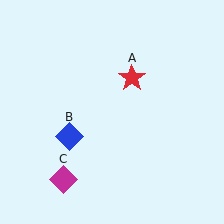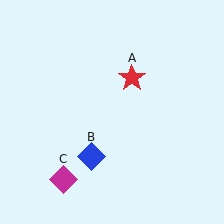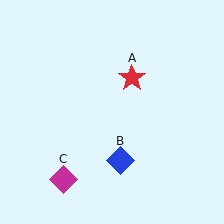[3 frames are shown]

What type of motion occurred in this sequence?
The blue diamond (object B) rotated counterclockwise around the center of the scene.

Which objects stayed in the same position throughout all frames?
Red star (object A) and magenta diamond (object C) remained stationary.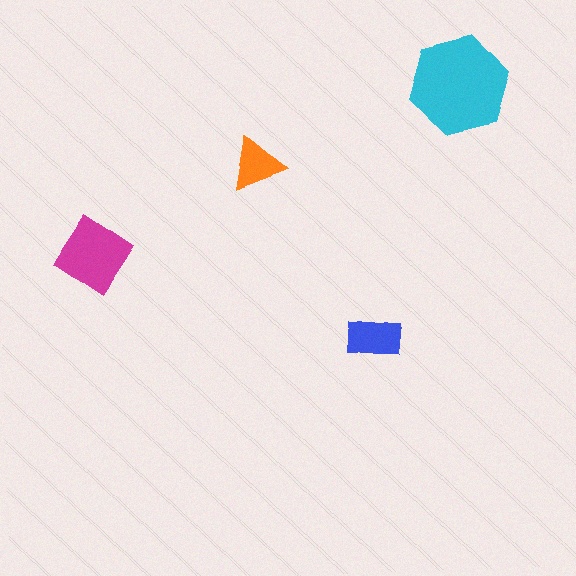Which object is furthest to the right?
The cyan hexagon is rightmost.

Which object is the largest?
The cyan hexagon.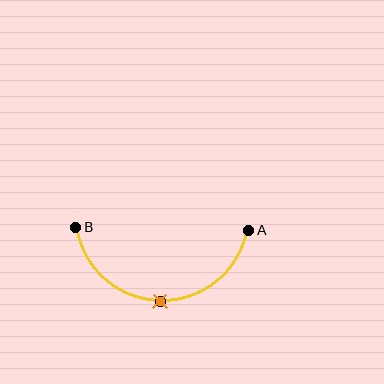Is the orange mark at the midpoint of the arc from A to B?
Yes. The orange mark lies on the arc at equal arc-length from both A and B — it is the arc midpoint.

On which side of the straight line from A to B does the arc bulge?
The arc bulges below the straight line connecting A and B.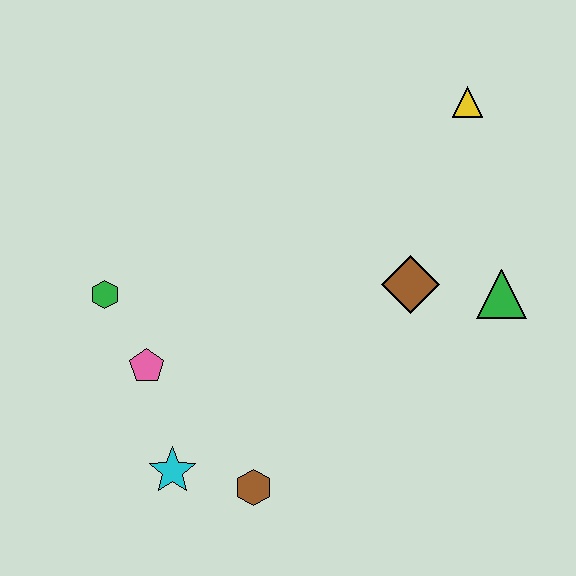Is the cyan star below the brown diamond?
Yes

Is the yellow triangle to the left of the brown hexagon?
No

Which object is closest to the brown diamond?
The green triangle is closest to the brown diamond.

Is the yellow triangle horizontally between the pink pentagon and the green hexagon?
No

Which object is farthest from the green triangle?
The green hexagon is farthest from the green triangle.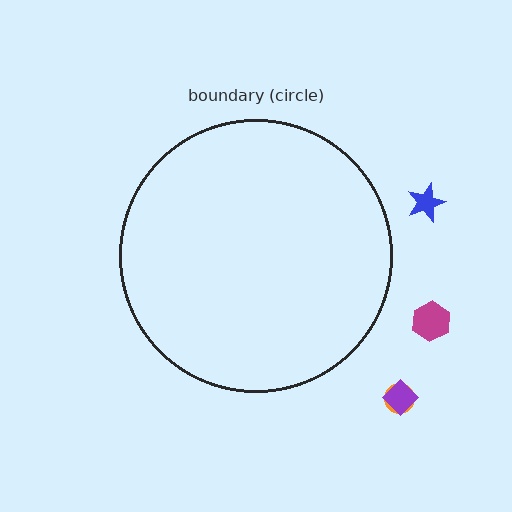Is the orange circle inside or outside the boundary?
Outside.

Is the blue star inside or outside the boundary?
Outside.